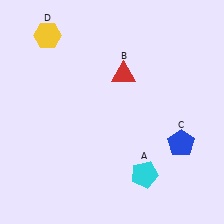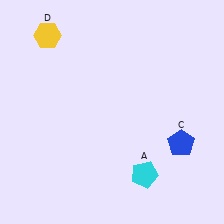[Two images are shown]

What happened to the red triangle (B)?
The red triangle (B) was removed in Image 2. It was in the top-right area of Image 1.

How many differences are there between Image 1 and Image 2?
There is 1 difference between the two images.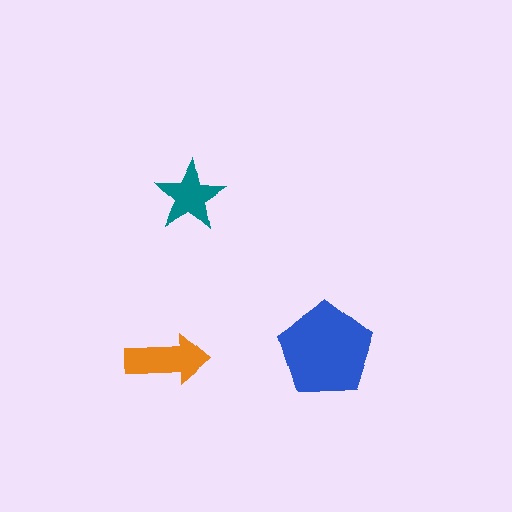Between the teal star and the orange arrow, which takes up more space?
The orange arrow.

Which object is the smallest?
The teal star.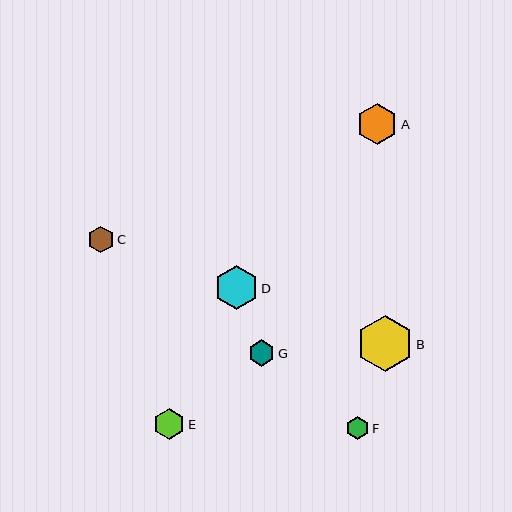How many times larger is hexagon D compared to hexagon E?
Hexagon D is approximately 1.4 times the size of hexagon E.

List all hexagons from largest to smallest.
From largest to smallest: B, D, A, E, C, G, F.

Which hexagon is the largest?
Hexagon B is the largest with a size of approximately 56 pixels.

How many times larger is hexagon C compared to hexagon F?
Hexagon C is approximately 1.2 times the size of hexagon F.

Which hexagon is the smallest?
Hexagon F is the smallest with a size of approximately 23 pixels.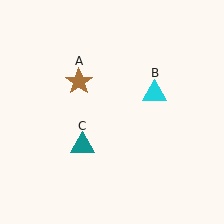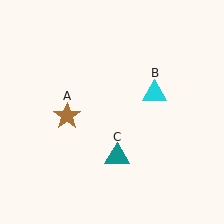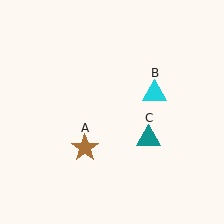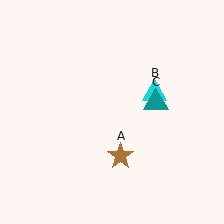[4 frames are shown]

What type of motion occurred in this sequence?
The brown star (object A), teal triangle (object C) rotated counterclockwise around the center of the scene.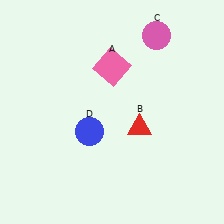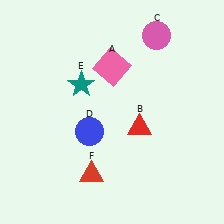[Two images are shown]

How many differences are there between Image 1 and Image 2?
There are 2 differences between the two images.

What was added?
A teal star (E), a red triangle (F) were added in Image 2.